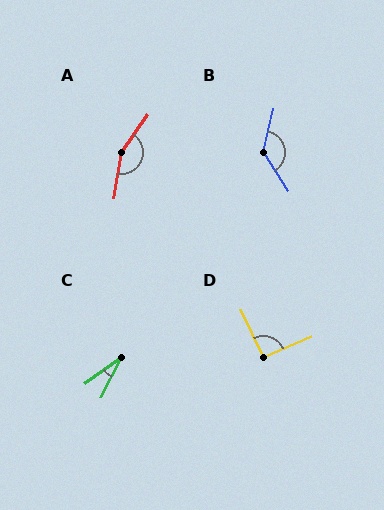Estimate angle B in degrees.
Approximately 133 degrees.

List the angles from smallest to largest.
C (28°), D (92°), B (133°), A (153°).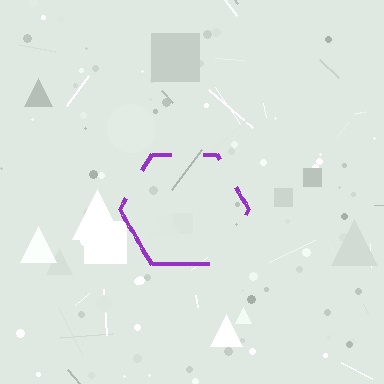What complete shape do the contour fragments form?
The contour fragments form a hexagon.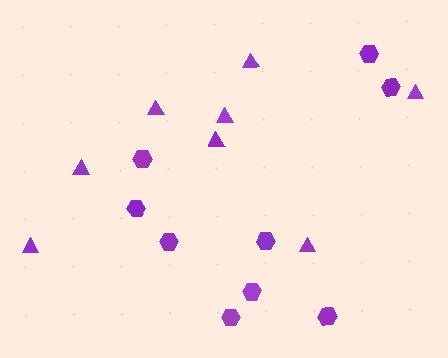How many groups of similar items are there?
There are 2 groups: one group of hexagons (9) and one group of triangles (8).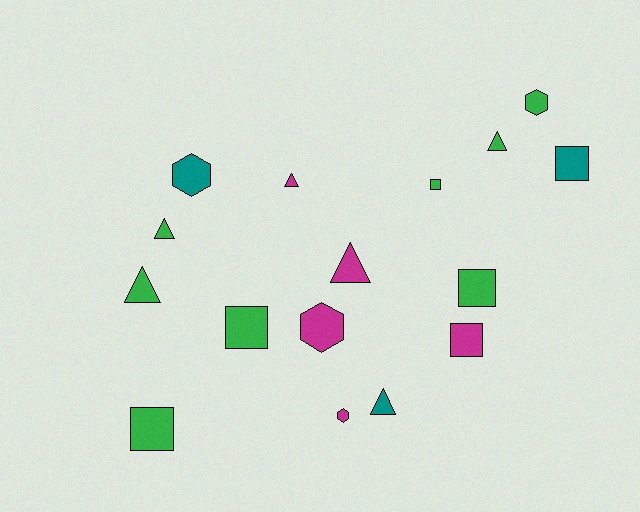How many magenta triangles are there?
There are 2 magenta triangles.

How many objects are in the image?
There are 16 objects.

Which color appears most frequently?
Green, with 8 objects.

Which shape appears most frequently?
Square, with 6 objects.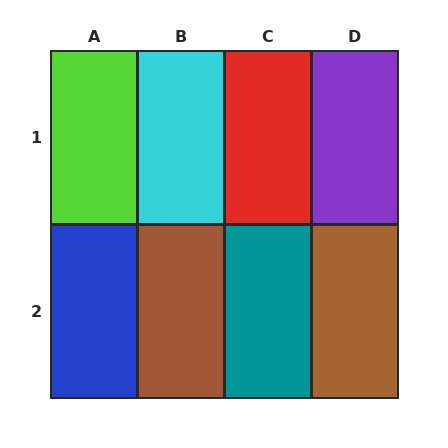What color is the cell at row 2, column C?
Teal.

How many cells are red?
1 cell is red.